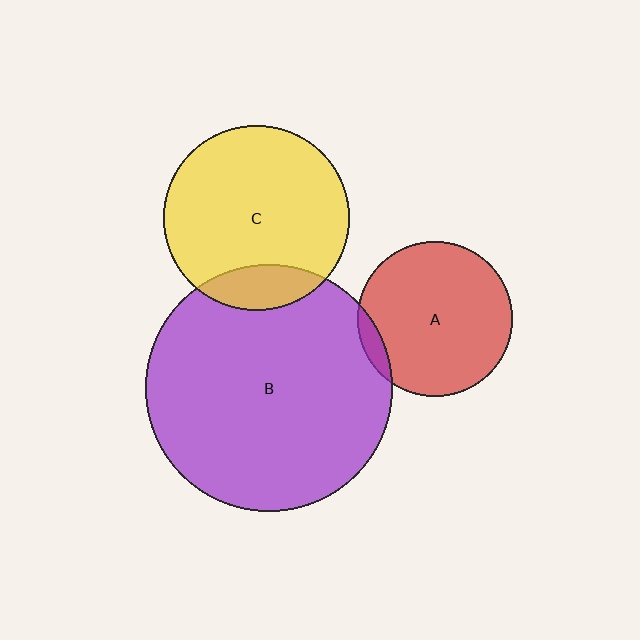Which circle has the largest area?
Circle B (purple).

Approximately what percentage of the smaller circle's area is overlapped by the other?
Approximately 5%.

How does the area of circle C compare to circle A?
Approximately 1.4 times.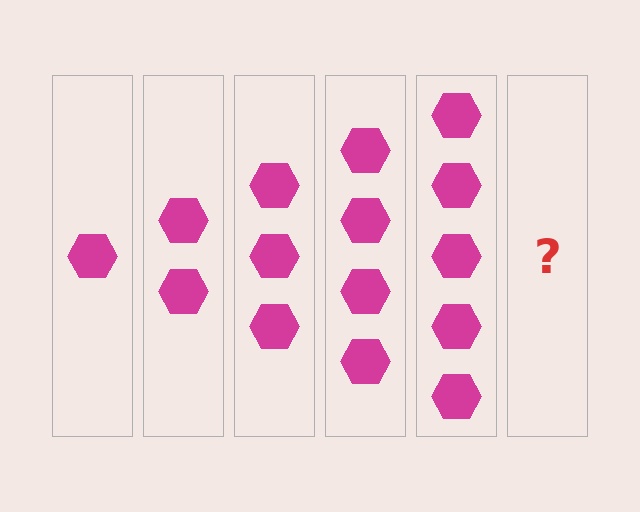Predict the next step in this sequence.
The next step is 6 hexagons.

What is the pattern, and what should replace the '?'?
The pattern is that each step adds one more hexagon. The '?' should be 6 hexagons.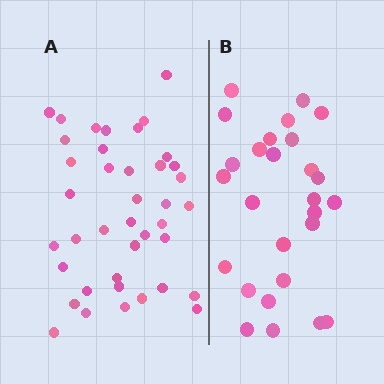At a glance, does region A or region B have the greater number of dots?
Region A (the left region) has more dots.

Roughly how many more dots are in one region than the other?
Region A has approximately 15 more dots than region B.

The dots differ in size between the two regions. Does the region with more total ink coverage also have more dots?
No. Region B has more total ink coverage because its dots are larger, but region A actually contains more individual dots. Total area can be misleading — the number of items is what matters here.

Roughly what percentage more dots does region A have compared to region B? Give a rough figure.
About 50% more.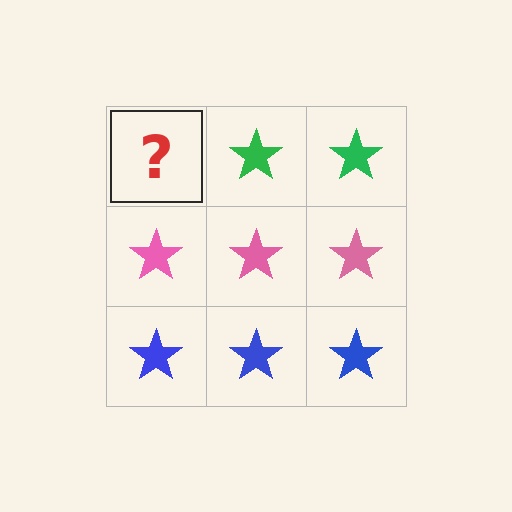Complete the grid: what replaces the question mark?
The question mark should be replaced with a green star.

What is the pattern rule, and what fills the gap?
The rule is that each row has a consistent color. The gap should be filled with a green star.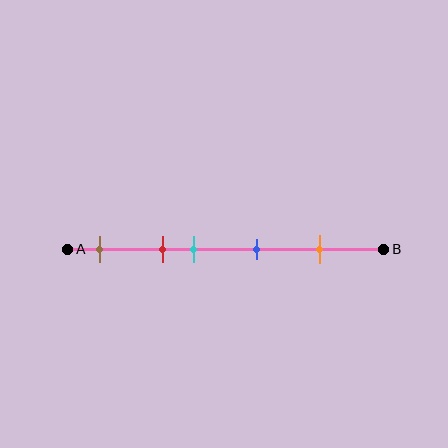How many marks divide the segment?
There are 5 marks dividing the segment.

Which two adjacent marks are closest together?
The red and cyan marks are the closest adjacent pair.